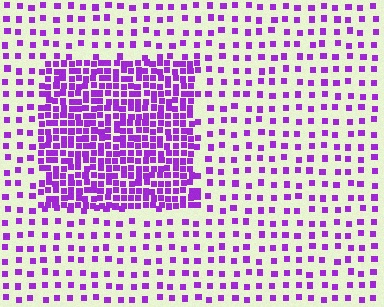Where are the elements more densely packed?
The elements are more densely packed inside the rectangle boundary.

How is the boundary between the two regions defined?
The boundary is defined by a change in element density (approximately 2.9x ratio). All elements are the same color, size, and shape.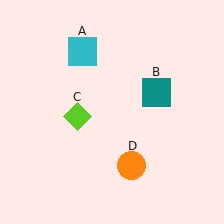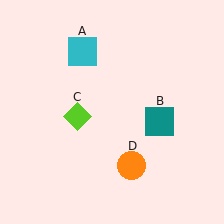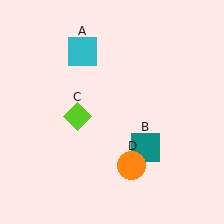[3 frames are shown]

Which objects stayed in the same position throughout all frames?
Cyan square (object A) and lime diamond (object C) and orange circle (object D) remained stationary.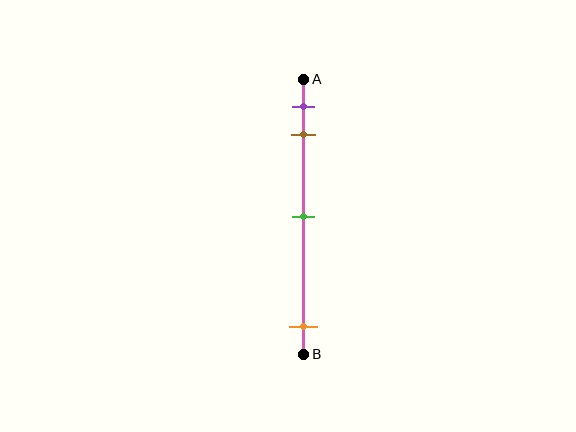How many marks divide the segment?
There are 4 marks dividing the segment.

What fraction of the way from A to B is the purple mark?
The purple mark is approximately 10% (0.1) of the way from A to B.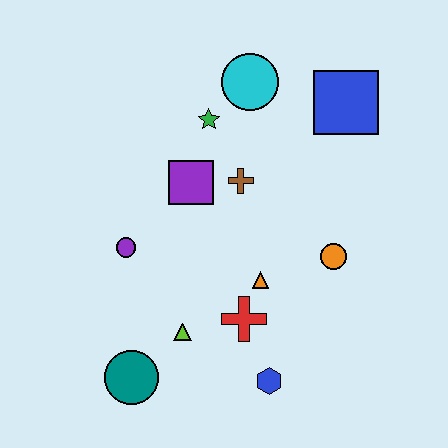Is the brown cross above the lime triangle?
Yes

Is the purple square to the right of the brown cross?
No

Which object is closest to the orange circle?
The orange triangle is closest to the orange circle.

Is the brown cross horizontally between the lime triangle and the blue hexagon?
Yes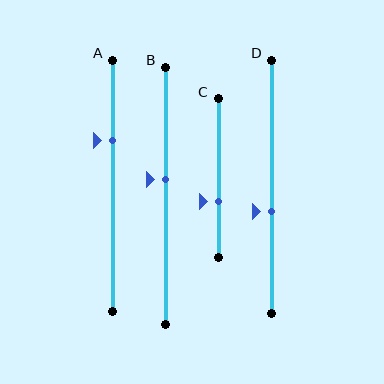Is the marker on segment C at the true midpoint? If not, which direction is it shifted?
No, the marker on segment C is shifted downward by about 15% of the segment length.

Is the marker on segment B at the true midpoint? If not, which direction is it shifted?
No, the marker on segment B is shifted upward by about 6% of the segment length.